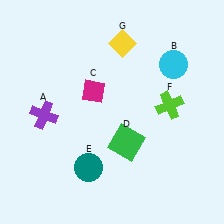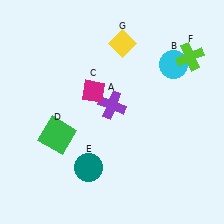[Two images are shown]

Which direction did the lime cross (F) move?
The lime cross (F) moved up.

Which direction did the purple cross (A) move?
The purple cross (A) moved right.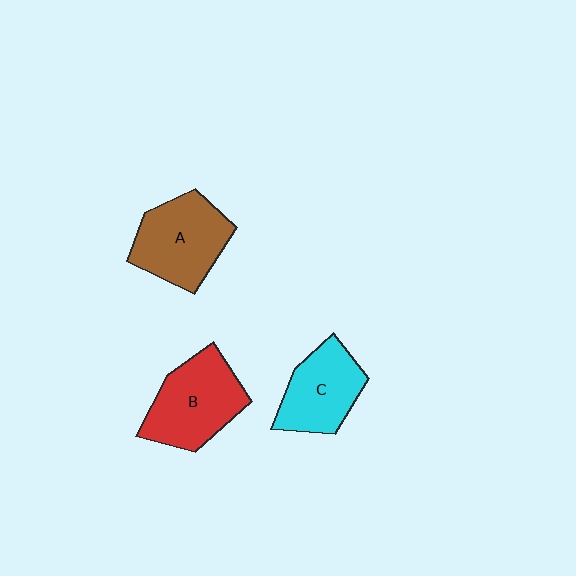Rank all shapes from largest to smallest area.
From largest to smallest: B (red), A (brown), C (cyan).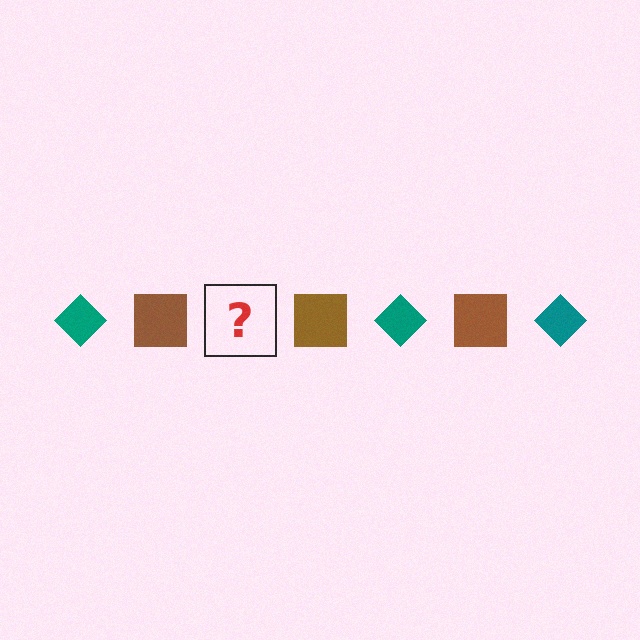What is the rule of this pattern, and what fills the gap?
The rule is that the pattern alternates between teal diamond and brown square. The gap should be filled with a teal diamond.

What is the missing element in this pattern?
The missing element is a teal diamond.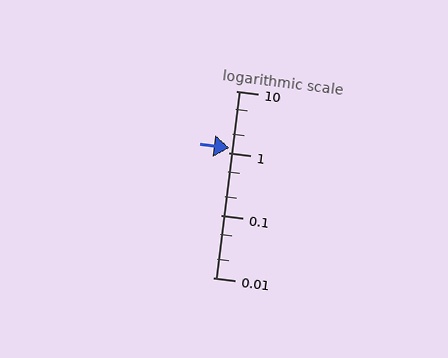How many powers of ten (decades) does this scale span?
The scale spans 3 decades, from 0.01 to 10.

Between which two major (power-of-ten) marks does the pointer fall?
The pointer is between 1 and 10.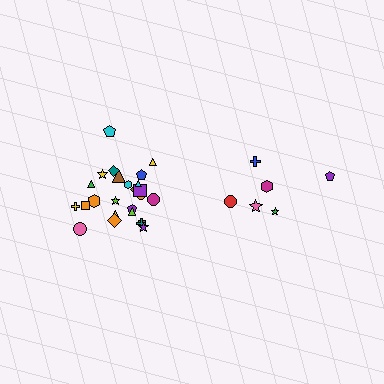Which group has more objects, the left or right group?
The left group.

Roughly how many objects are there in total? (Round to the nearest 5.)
Roughly 30 objects in total.